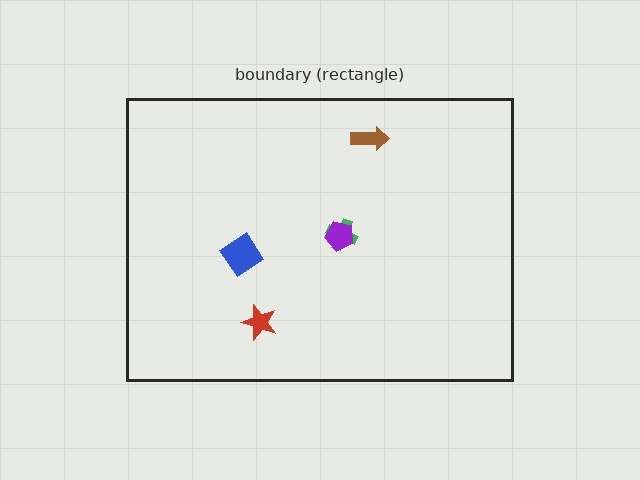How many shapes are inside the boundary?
5 inside, 0 outside.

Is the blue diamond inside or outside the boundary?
Inside.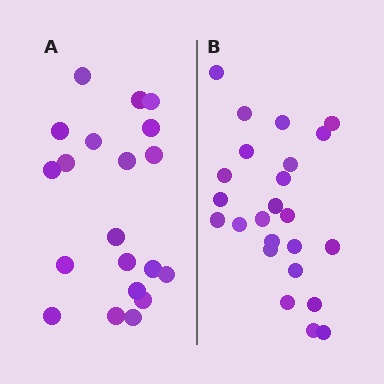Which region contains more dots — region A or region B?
Region B (the right region) has more dots.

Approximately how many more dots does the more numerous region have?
Region B has about 4 more dots than region A.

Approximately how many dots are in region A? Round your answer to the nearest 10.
About 20 dots.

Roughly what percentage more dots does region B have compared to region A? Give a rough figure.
About 20% more.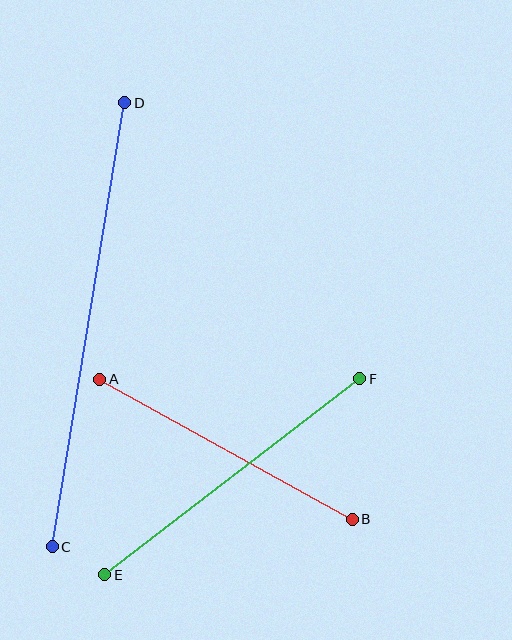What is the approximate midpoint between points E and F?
The midpoint is at approximately (232, 477) pixels.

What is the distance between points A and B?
The distance is approximately 288 pixels.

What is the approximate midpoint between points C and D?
The midpoint is at approximately (88, 325) pixels.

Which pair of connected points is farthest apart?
Points C and D are farthest apart.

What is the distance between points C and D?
The distance is approximately 450 pixels.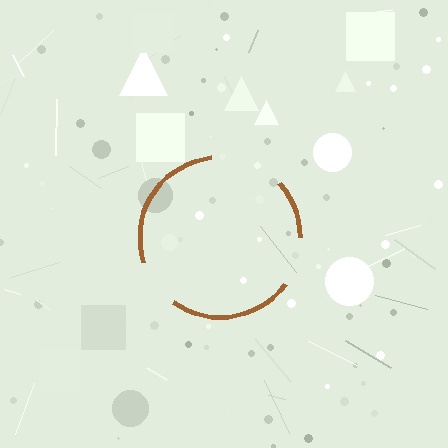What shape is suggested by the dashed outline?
The dashed outline suggests a circle.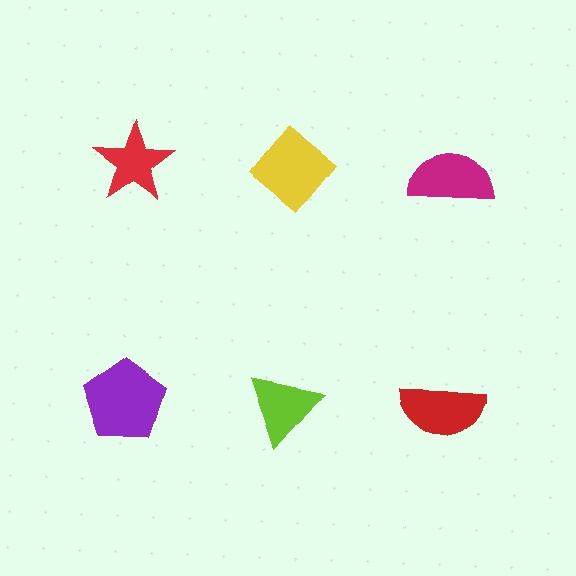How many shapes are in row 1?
3 shapes.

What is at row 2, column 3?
A red semicircle.